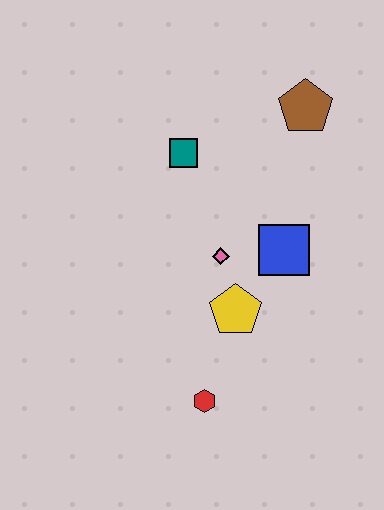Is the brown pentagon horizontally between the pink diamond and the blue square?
No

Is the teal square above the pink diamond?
Yes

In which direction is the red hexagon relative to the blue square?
The red hexagon is below the blue square.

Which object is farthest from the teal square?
The red hexagon is farthest from the teal square.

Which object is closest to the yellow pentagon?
The pink diamond is closest to the yellow pentagon.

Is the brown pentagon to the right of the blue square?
Yes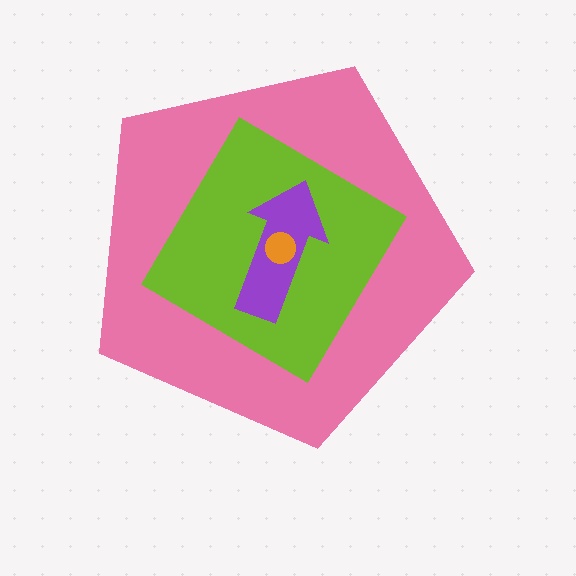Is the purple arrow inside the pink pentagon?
Yes.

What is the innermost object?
The orange circle.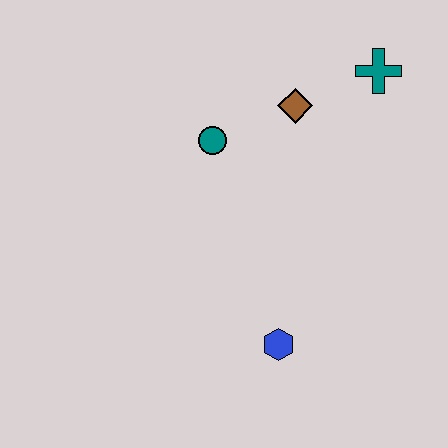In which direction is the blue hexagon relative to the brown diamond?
The blue hexagon is below the brown diamond.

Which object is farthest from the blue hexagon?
The teal cross is farthest from the blue hexagon.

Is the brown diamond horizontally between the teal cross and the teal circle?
Yes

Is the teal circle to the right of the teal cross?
No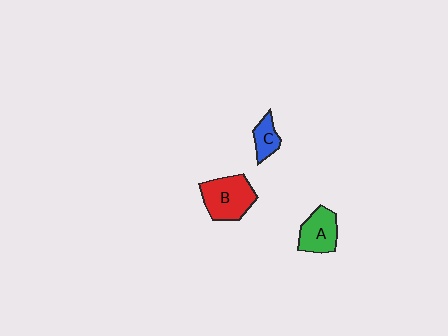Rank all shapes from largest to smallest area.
From largest to smallest: B (red), A (green), C (blue).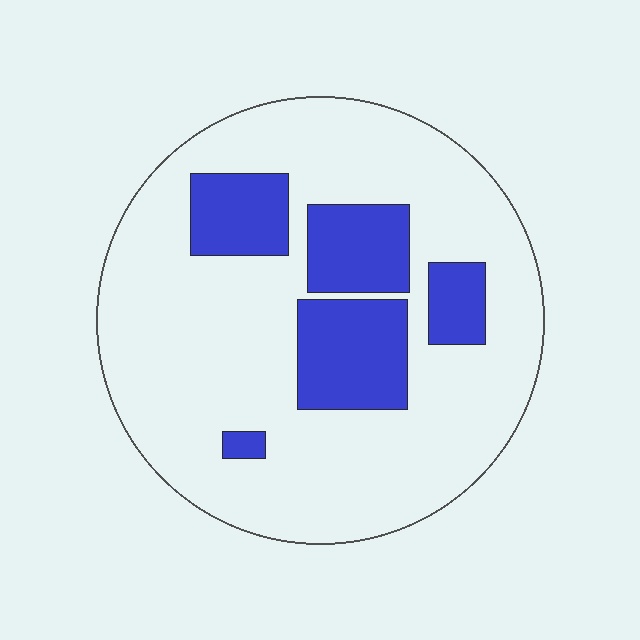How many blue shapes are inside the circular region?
5.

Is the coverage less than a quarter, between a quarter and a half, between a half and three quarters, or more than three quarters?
Less than a quarter.